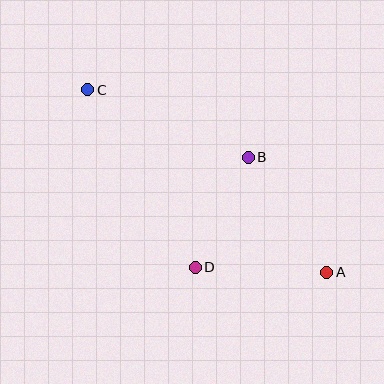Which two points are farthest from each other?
Points A and C are farthest from each other.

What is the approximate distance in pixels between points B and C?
The distance between B and C is approximately 174 pixels.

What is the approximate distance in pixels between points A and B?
The distance between A and B is approximately 139 pixels.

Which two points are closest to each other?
Points B and D are closest to each other.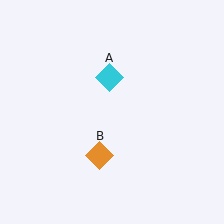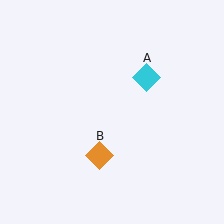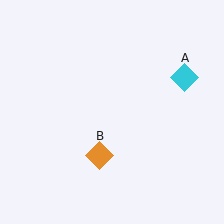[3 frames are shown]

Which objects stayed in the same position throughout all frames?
Orange diamond (object B) remained stationary.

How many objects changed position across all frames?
1 object changed position: cyan diamond (object A).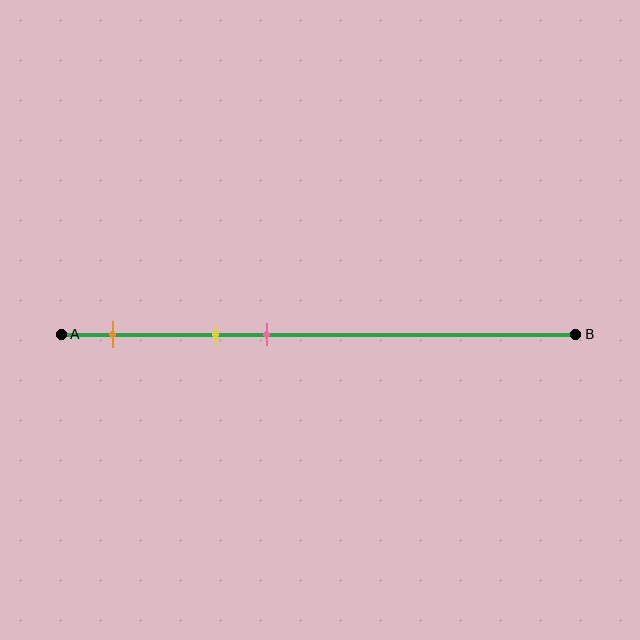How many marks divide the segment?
There are 3 marks dividing the segment.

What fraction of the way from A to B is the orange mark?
The orange mark is approximately 10% (0.1) of the way from A to B.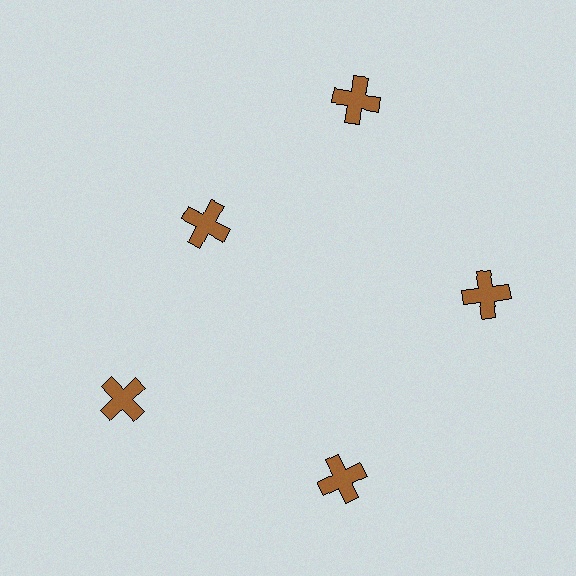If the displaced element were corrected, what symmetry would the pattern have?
It would have 5-fold rotational symmetry — the pattern would map onto itself every 72 degrees.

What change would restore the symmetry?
The symmetry would be restored by moving it outward, back onto the ring so that all 5 crosses sit at equal angles and equal distance from the center.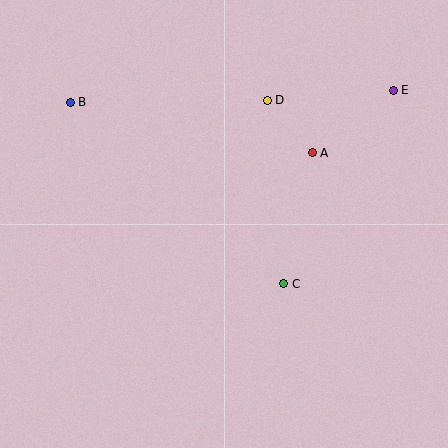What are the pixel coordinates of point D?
Point D is at (267, 100).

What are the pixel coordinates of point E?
Point E is at (393, 90).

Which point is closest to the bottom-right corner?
Point C is closest to the bottom-right corner.